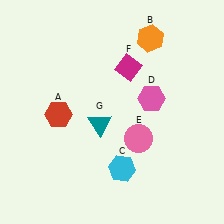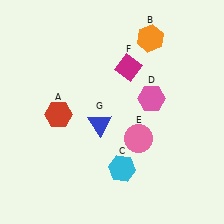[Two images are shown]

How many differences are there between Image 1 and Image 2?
There is 1 difference between the two images.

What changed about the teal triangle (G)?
In Image 1, G is teal. In Image 2, it changed to blue.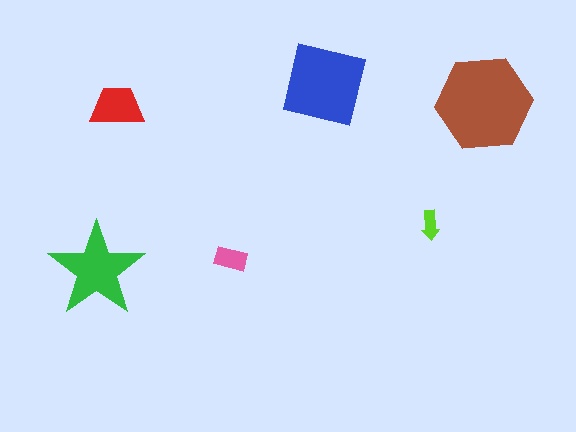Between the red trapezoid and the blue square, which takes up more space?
The blue square.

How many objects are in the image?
There are 6 objects in the image.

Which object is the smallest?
The lime arrow.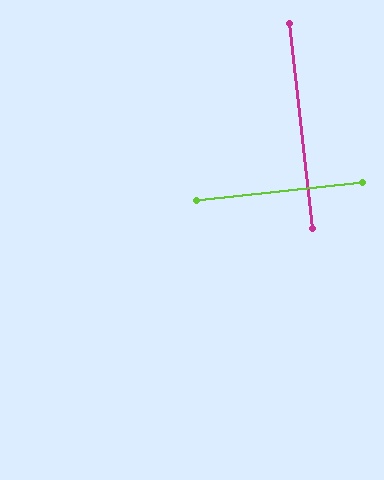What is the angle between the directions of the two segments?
Approximately 90 degrees.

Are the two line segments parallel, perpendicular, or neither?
Perpendicular — they meet at approximately 90°.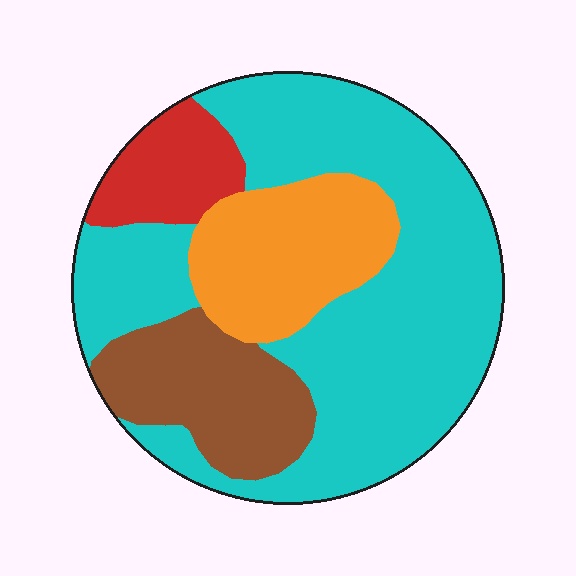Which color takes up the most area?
Cyan, at roughly 55%.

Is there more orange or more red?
Orange.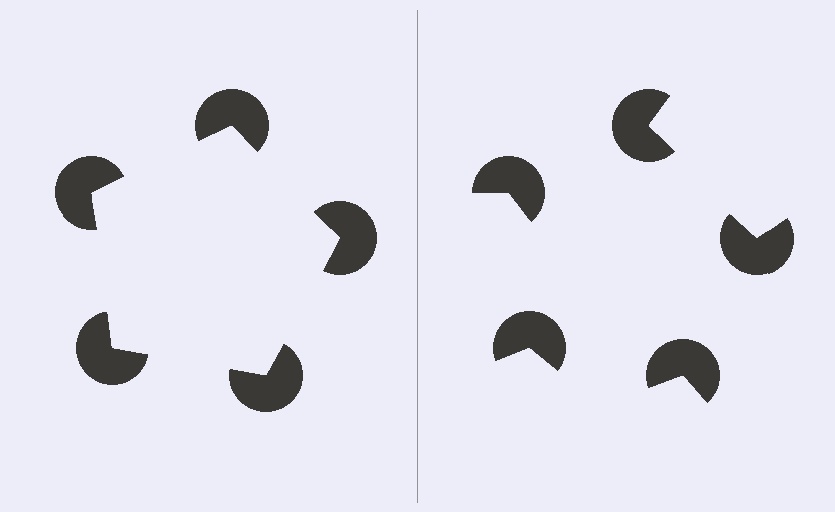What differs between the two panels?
The pac-man discs are positioned identically on both sides; only the wedge orientations differ. On the left they align to a pentagon; on the right they are misaligned.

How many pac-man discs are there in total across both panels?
10 — 5 on each side.